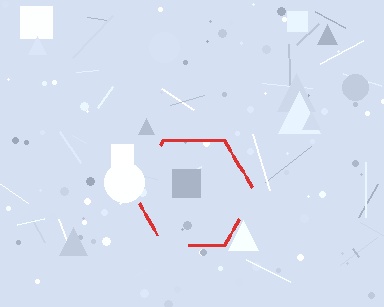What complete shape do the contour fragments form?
The contour fragments form a hexagon.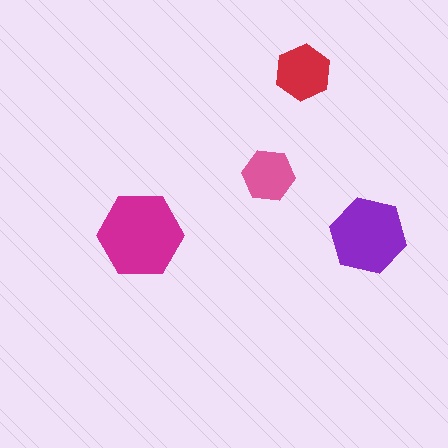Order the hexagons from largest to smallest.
the magenta one, the purple one, the red one, the pink one.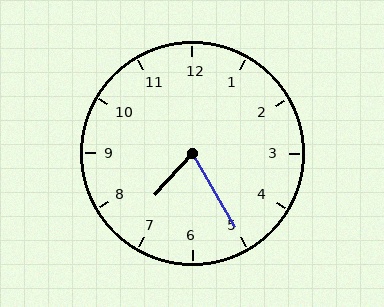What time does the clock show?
7:25.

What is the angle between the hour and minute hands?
Approximately 72 degrees.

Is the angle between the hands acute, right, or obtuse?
It is acute.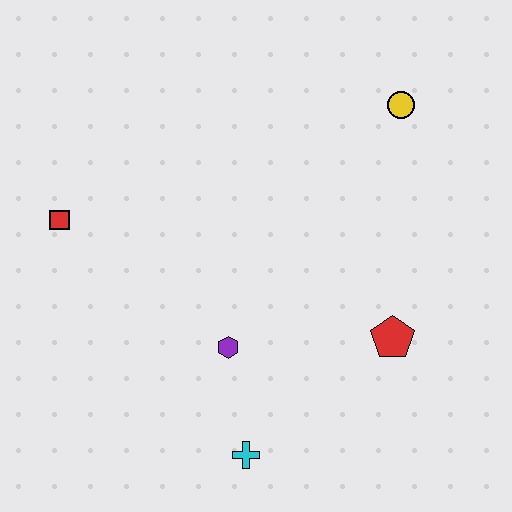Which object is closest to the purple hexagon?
The cyan cross is closest to the purple hexagon.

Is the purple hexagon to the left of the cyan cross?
Yes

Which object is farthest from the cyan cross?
The yellow circle is farthest from the cyan cross.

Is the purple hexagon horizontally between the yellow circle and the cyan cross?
No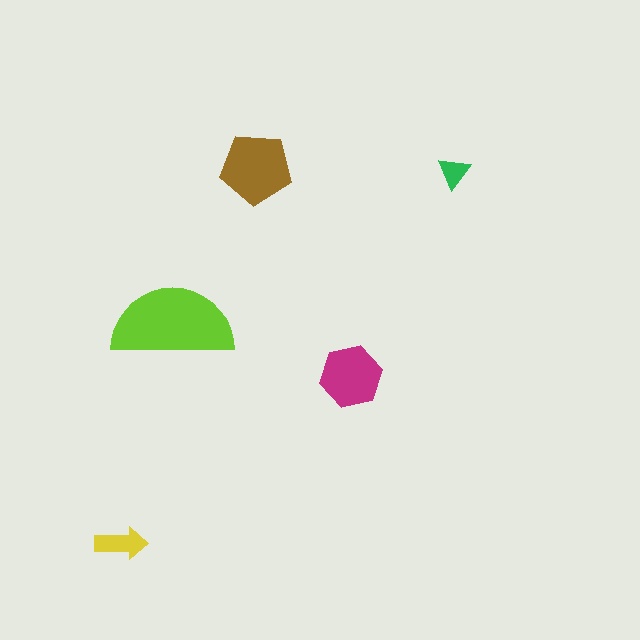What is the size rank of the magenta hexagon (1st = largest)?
3rd.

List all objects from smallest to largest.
The green triangle, the yellow arrow, the magenta hexagon, the brown pentagon, the lime semicircle.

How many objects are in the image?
There are 5 objects in the image.